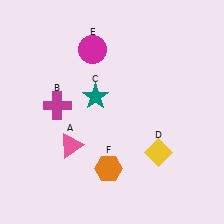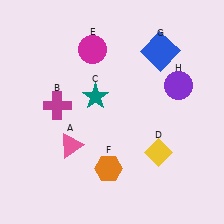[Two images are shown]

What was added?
A blue square (G), a purple circle (H) were added in Image 2.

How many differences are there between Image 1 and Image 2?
There are 2 differences between the two images.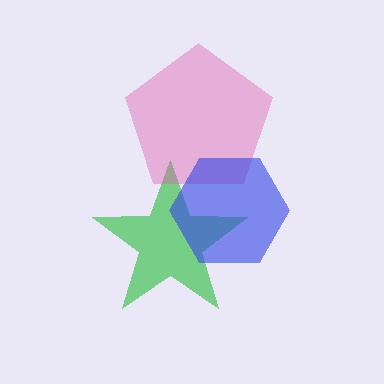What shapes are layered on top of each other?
The layered shapes are: a green star, a pink pentagon, a blue hexagon.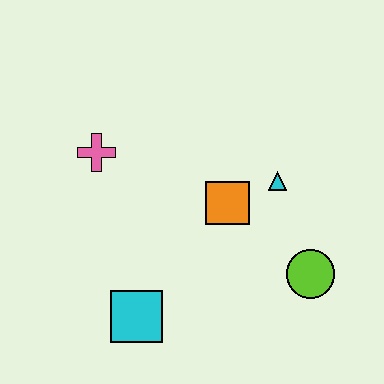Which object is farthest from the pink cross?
The lime circle is farthest from the pink cross.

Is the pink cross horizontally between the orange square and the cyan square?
No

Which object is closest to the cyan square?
The orange square is closest to the cyan square.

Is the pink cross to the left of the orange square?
Yes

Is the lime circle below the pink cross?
Yes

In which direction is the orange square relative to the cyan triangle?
The orange square is to the left of the cyan triangle.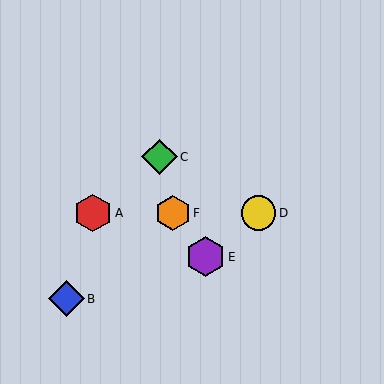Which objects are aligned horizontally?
Objects A, D, F are aligned horizontally.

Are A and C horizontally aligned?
No, A is at y≈213 and C is at y≈157.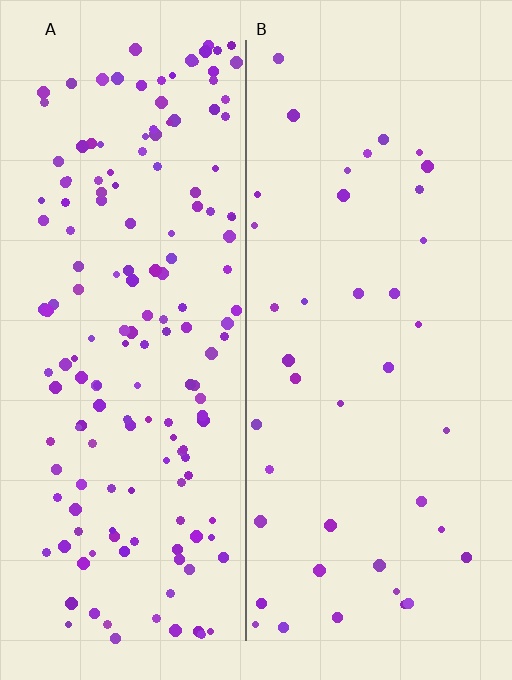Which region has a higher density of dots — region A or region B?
A (the left).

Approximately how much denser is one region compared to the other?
Approximately 4.1× — region A over region B.